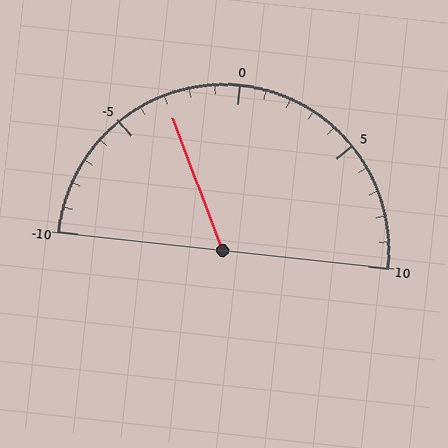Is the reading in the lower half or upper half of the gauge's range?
The reading is in the lower half of the range (-10 to 10).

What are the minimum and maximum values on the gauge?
The gauge ranges from -10 to 10.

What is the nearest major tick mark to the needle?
The nearest major tick mark is -5.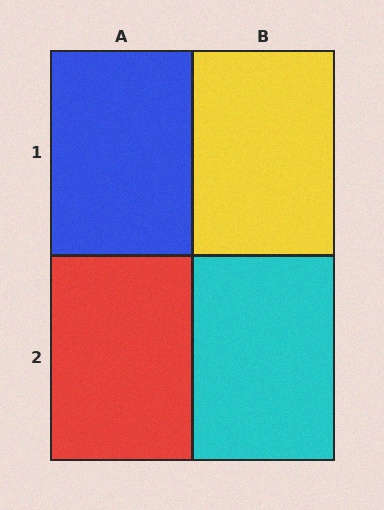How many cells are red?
1 cell is red.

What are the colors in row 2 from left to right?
Red, cyan.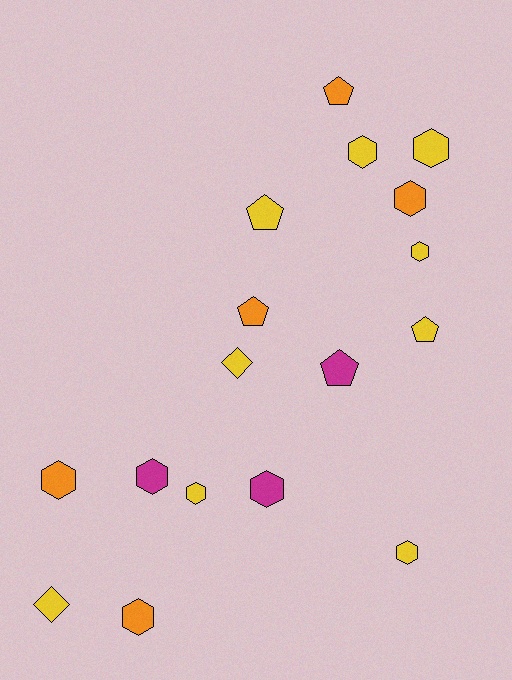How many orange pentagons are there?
There are 2 orange pentagons.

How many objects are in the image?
There are 17 objects.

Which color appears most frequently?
Yellow, with 9 objects.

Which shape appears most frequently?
Hexagon, with 10 objects.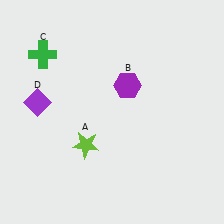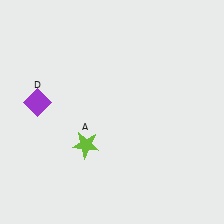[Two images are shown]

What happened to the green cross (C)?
The green cross (C) was removed in Image 2. It was in the top-left area of Image 1.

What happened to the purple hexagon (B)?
The purple hexagon (B) was removed in Image 2. It was in the top-right area of Image 1.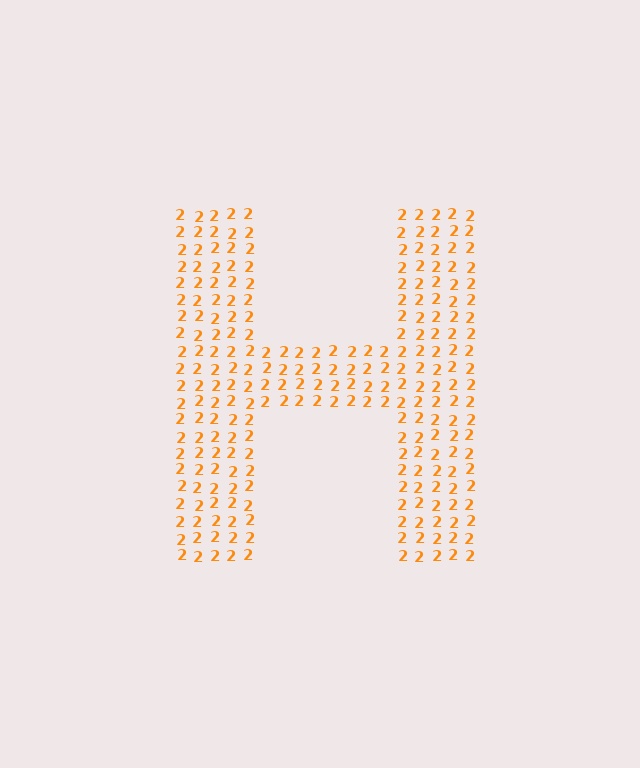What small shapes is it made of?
It is made of small digit 2's.